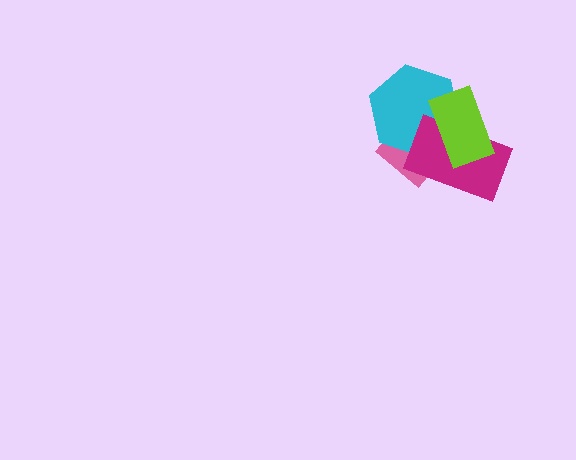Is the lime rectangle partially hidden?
No, no other shape covers it.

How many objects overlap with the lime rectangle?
3 objects overlap with the lime rectangle.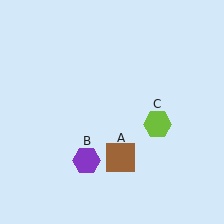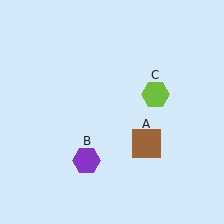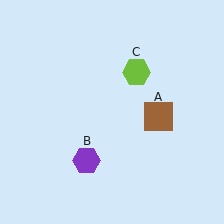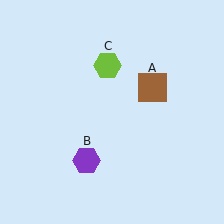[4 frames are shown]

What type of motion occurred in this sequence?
The brown square (object A), lime hexagon (object C) rotated counterclockwise around the center of the scene.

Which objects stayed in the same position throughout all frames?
Purple hexagon (object B) remained stationary.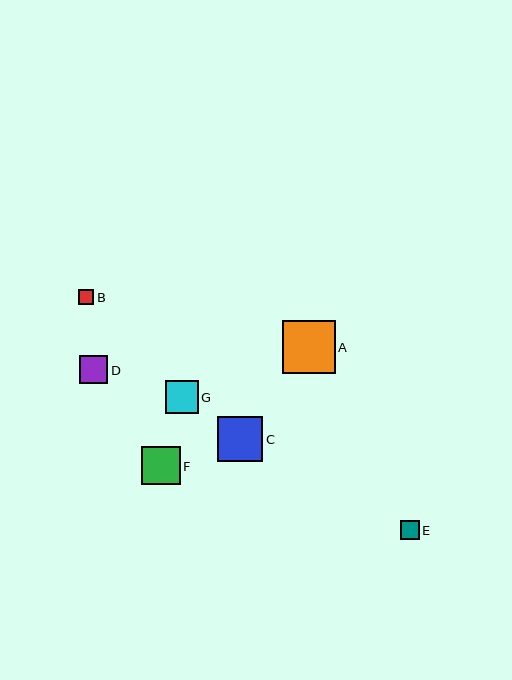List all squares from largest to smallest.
From largest to smallest: A, C, F, G, D, E, B.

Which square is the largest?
Square A is the largest with a size of approximately 52 pixels.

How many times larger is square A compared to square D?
Square A is approximately 1.9 times the size of square D.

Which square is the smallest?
Square B is the smallest with a size of approximately 15 pixels.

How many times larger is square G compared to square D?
Square G is approximately 1.2 times the size of square D.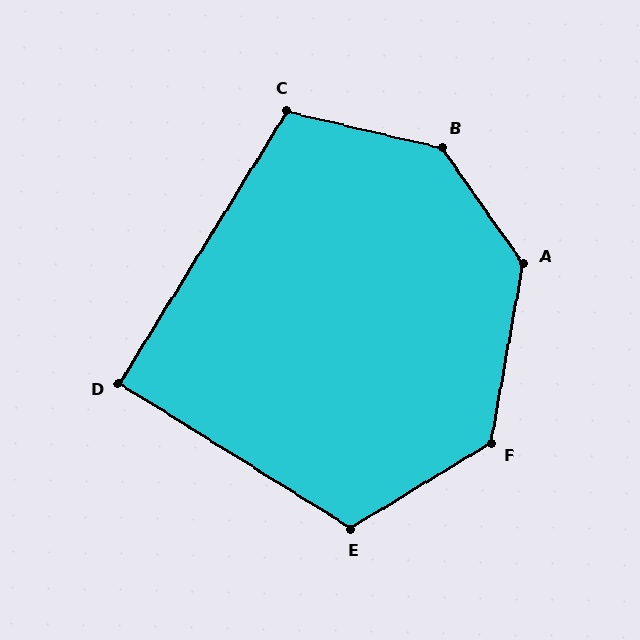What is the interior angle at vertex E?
Approximately 117 degrees (obtuse).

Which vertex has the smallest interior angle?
D, at approximately 90 degrees.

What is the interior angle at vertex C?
Approximately 109 degrees (obtuse).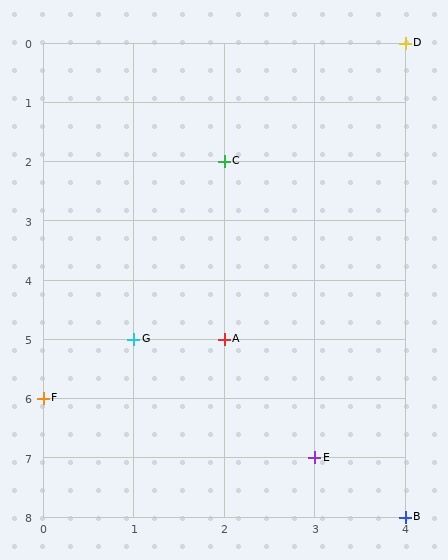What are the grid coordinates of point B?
Point B is at grid coordinates (4, 8).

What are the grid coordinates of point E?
Point E is at grid coordinates (3, 7).